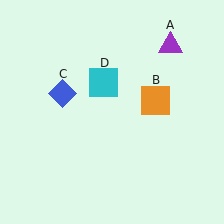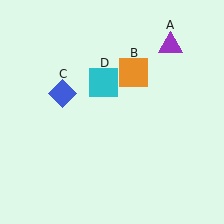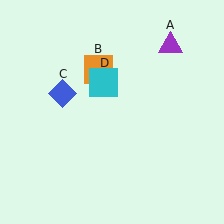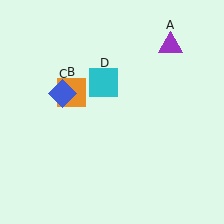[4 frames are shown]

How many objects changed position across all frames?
1 object changed position: orange square (object B).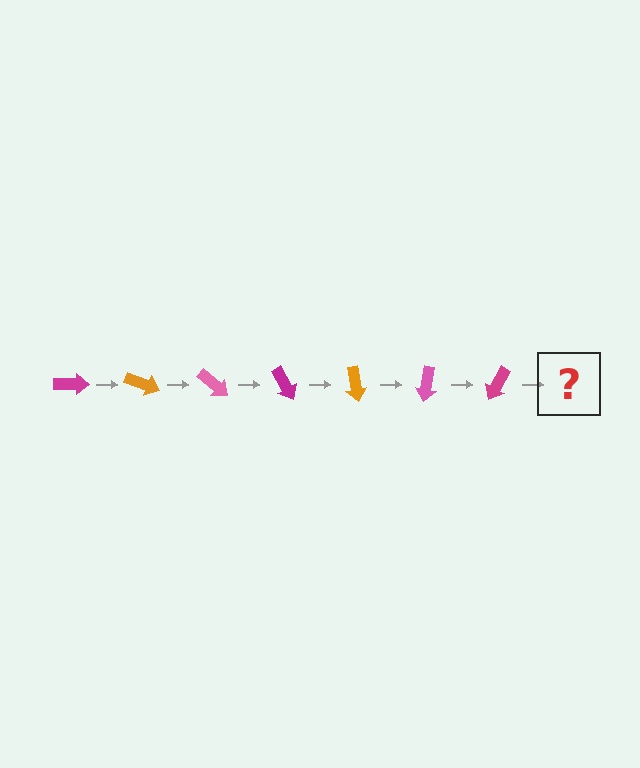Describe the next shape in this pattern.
It should be an orange arrow, rotated 140 degrees from the start.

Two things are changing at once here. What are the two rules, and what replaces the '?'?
The two rules are that it rotates 20 degrees each step and the color cycles through magenta, orange, and pink. The '?' should be an orange arrow, rotated 140 degrees from the start.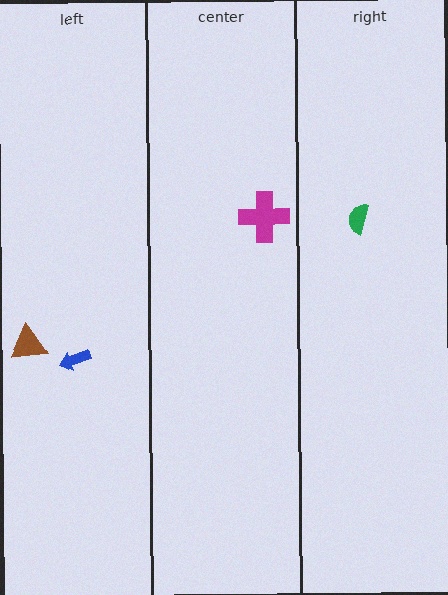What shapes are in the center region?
The magenta cross.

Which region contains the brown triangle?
The left region.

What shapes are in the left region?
The blue arrow, the brown triangle.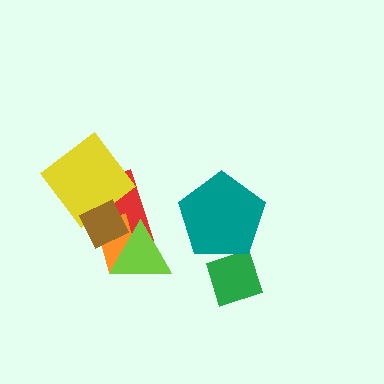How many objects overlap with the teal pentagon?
1 object overlaps with the teal pentagon.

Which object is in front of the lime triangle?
The brown diamond is in front of the lime triangle.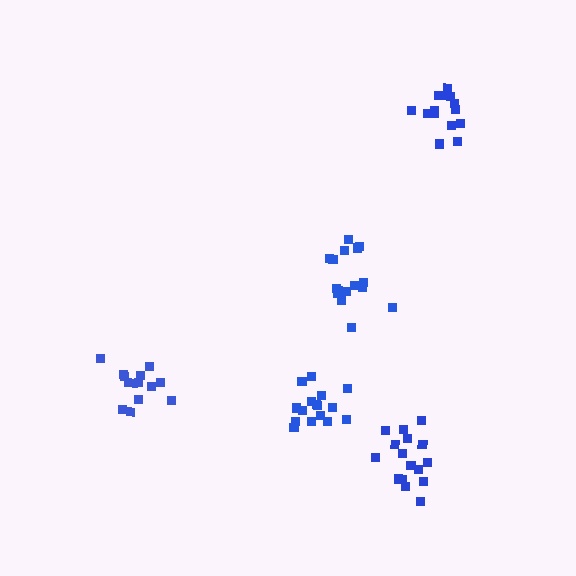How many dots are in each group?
Group 1: 14 dots, Group 2: 18 dots, Group 3: 16 dots, Group 4: 16 dots, Group 5: 17 dots (81 total).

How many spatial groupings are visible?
There are 5 spatial groupings.